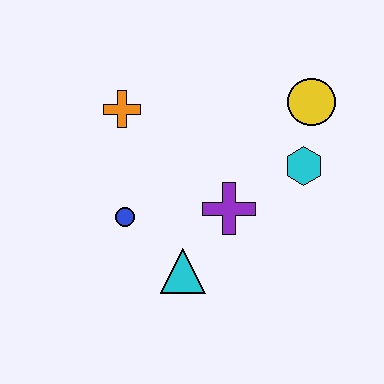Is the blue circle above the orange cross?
No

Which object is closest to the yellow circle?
The cyan hexagon is closest to the yellow circle.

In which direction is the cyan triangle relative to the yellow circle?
The cyan triangle is below the yellow circle.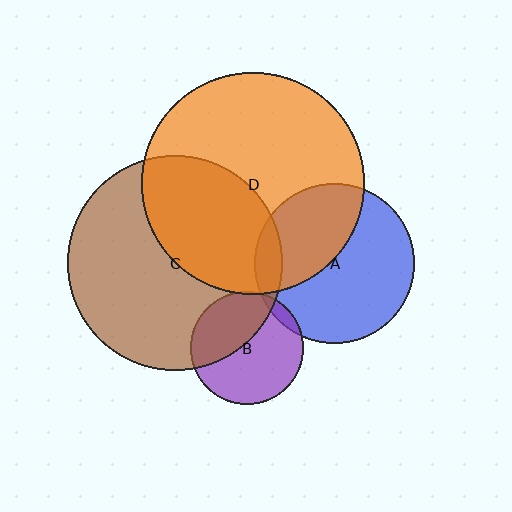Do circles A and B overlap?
Yes.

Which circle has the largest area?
Circle D (orange).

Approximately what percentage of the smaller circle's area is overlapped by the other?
Approximately 5%.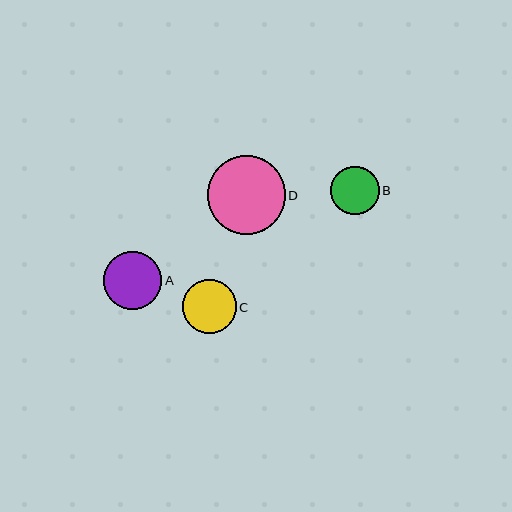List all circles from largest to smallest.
From largest to smallest: D, A, C, B.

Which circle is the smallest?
Circle B is the smallest with a size of approximately 48 pixels.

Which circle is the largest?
Circle D is the largest with a size of approximately 78 pixels.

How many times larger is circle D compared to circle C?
Circle D is approximately 1.5 times the size of circle C.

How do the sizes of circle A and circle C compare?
Circle A and circle C are approximately the same size.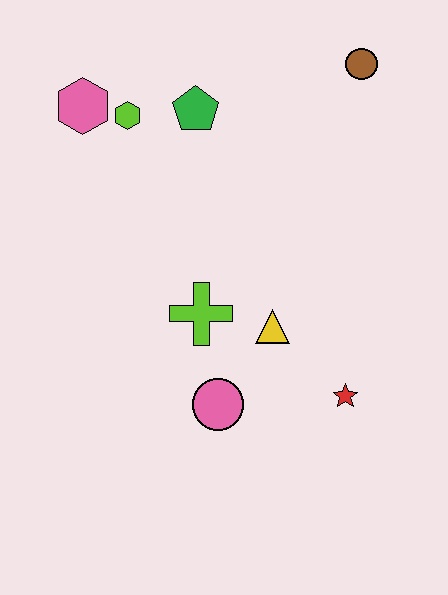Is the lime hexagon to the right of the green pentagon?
No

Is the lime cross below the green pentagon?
Yes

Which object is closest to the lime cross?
The yellow triangle is closest to the lime cross.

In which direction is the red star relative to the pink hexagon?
The red star is below the pink hexagon.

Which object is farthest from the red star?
The pink hexagon is farthest from the red star.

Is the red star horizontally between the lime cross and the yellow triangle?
No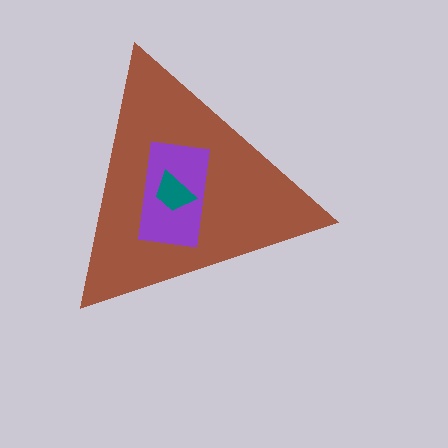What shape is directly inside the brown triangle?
The purple rectangle.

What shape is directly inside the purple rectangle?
The teal trapezoid.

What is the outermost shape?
The brown triangle.